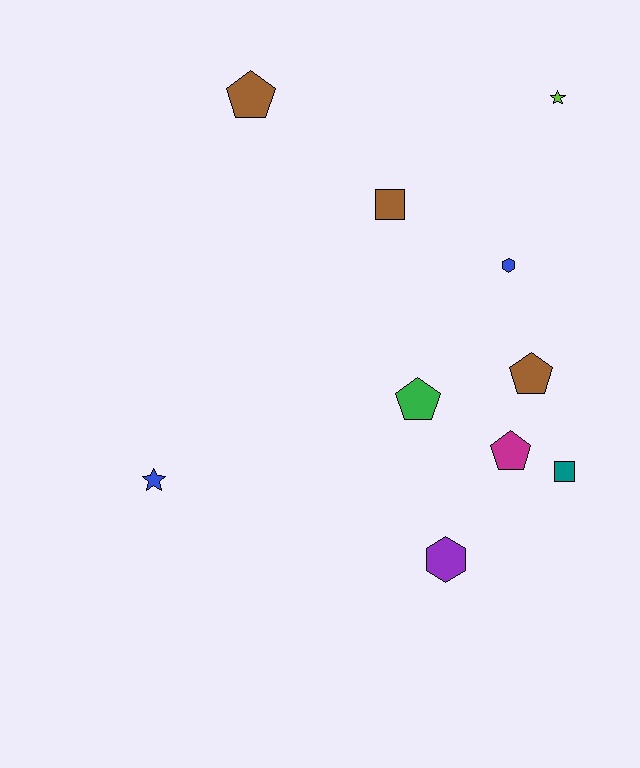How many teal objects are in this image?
There is 1 teal object.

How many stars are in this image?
There are 2 stars.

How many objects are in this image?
There are 10 objects.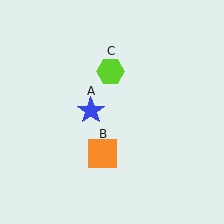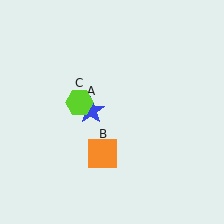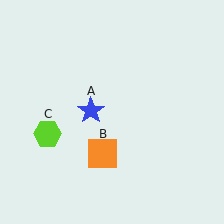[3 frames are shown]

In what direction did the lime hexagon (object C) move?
The lime hexagon (object C) moved down and to the left.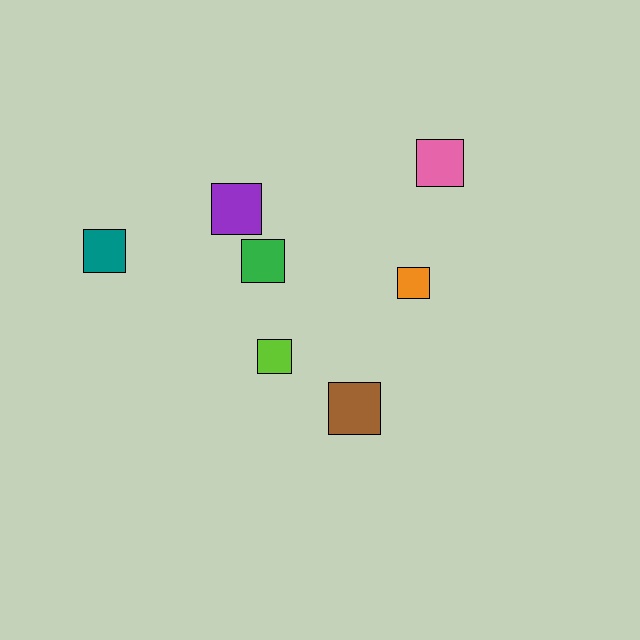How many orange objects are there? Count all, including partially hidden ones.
There is 1 orange object.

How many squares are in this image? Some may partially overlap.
There are 7 squares.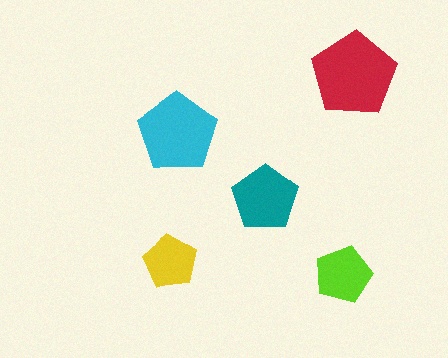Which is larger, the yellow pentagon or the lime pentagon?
The lime one.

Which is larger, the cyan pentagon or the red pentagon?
The red one.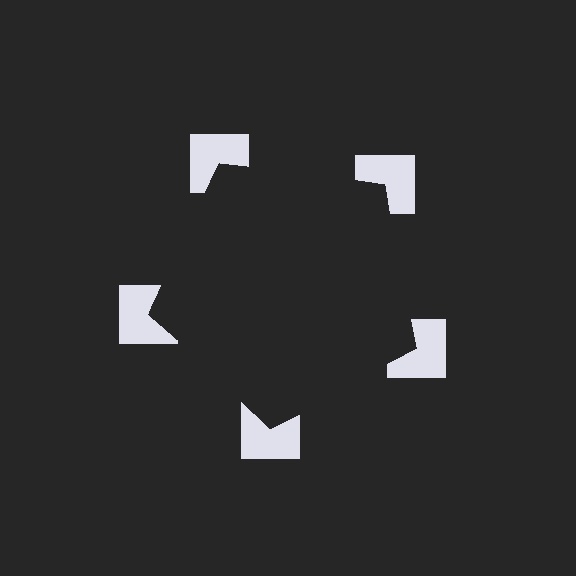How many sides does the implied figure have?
5 sides.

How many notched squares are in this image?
There are 5 — one at each vertex of the illusory pentagon.